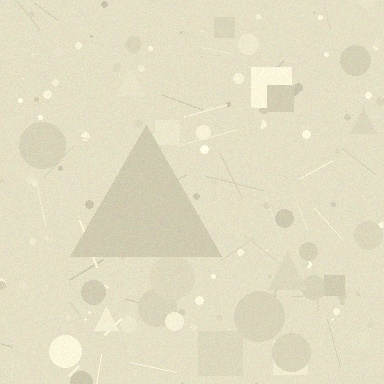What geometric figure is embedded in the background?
A triangle is embedded in the background.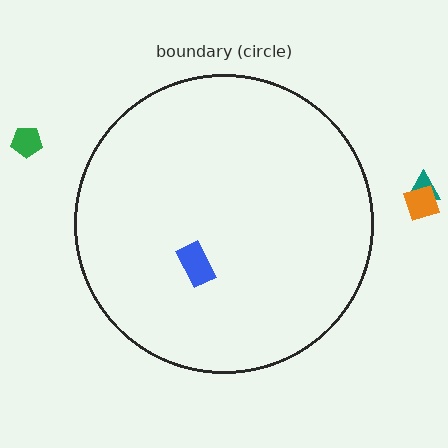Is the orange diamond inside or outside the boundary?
Outside.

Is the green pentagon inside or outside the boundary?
Outside.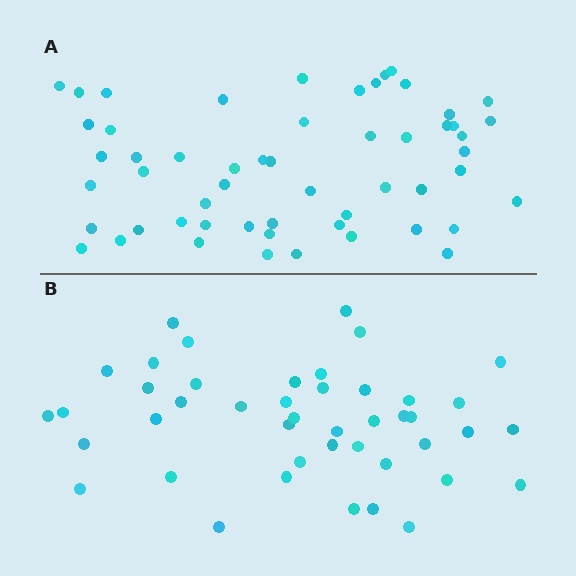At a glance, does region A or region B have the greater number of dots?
Region A (the top region) has more dots.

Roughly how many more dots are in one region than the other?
Region A has roughly 12 or so more dots than region B.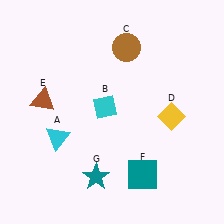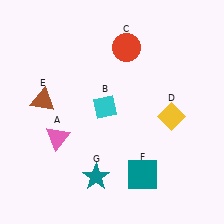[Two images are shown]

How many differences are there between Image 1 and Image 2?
There are 2 differences between the two images.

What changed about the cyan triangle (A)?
In Image 1, A is cyan. In Image 2, it changed to pink.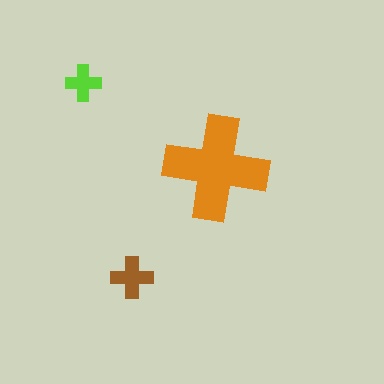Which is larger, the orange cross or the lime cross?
The orange one.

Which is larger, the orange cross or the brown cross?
The orange one.